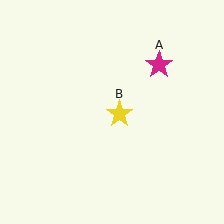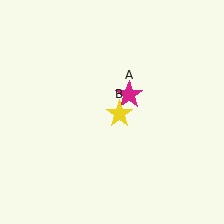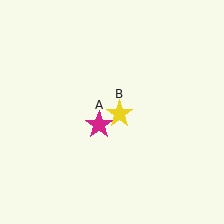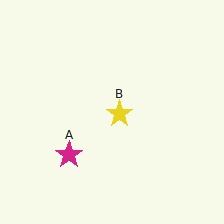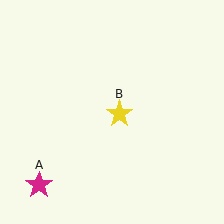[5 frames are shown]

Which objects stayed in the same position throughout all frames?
Yellow star (object B) remained stationary.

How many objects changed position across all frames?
1 object changed position: magenta star (object A).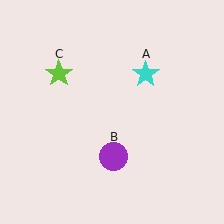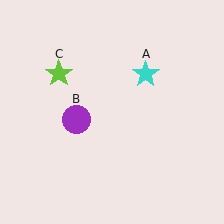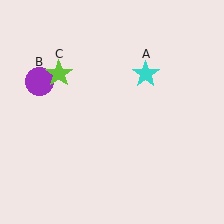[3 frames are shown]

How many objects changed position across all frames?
1 object changed position: purple circle (object B).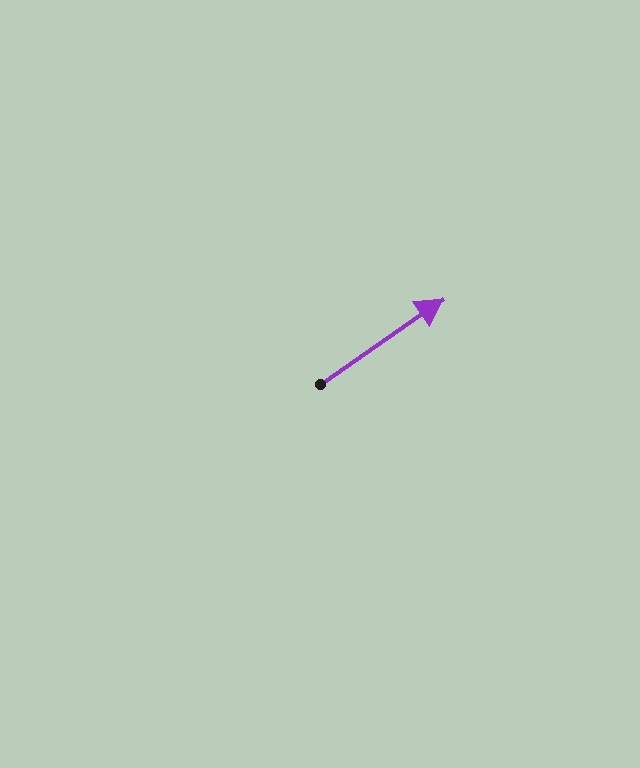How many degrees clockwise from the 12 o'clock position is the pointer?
Approximately 55 degrees.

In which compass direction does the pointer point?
Northeast.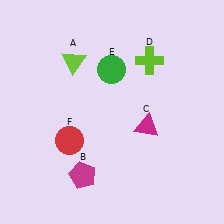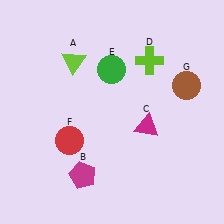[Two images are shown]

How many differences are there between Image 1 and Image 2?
There is 1 difference between the two images.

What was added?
A brown circle (G) was added in Image 2.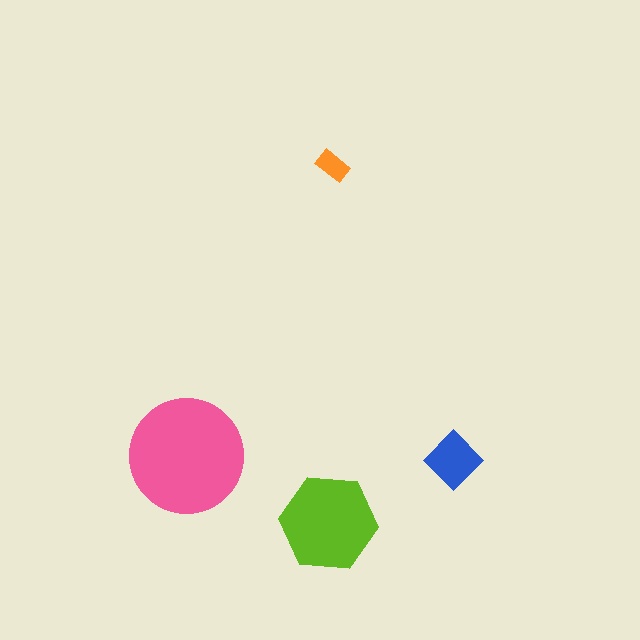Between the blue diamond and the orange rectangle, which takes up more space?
The blue diamond.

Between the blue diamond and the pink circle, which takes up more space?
The pink circle.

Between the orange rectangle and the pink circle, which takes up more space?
The pink circle.